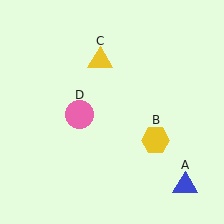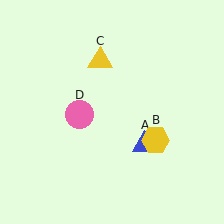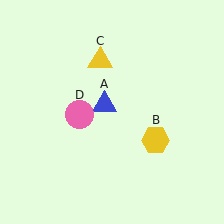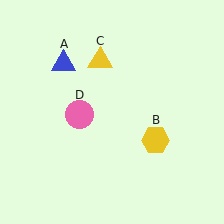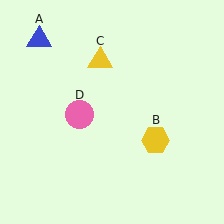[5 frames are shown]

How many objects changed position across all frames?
1 object changed position: blue triangle (object A).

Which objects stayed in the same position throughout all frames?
Yellow hexagon (object B) and yellow triangle (object C) and pink circle (object D) remained stationary.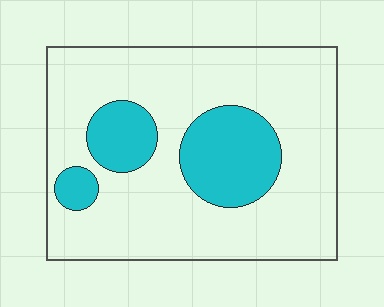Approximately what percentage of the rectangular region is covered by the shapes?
Approximately 20%.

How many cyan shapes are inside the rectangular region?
3.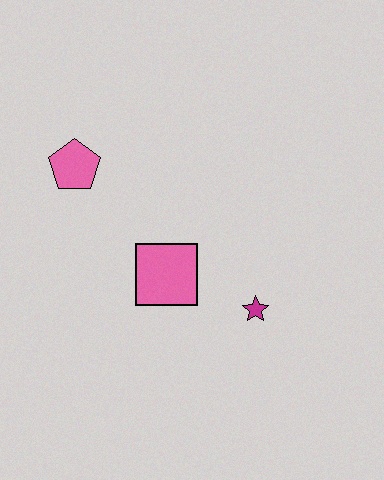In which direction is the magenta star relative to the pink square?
The magenta star is to the right of the pink square.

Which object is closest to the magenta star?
The pink square is closest to the magenta star.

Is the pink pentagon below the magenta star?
No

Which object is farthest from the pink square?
The pink pentagon is farthest from the pink square.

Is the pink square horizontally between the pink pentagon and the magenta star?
Yes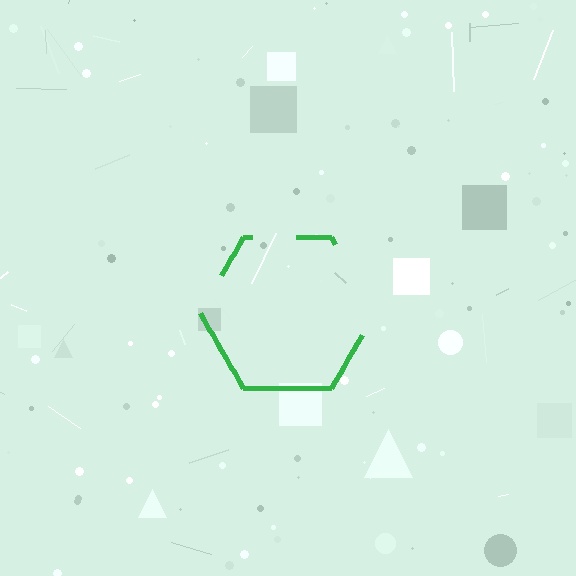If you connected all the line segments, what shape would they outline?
They would outline a hexagon.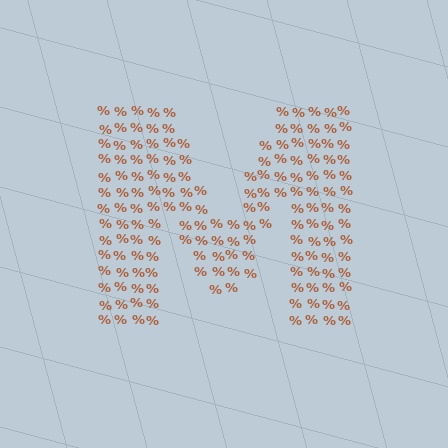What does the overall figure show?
The overall figure shows the letter M.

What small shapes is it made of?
It is made of small percent signs.